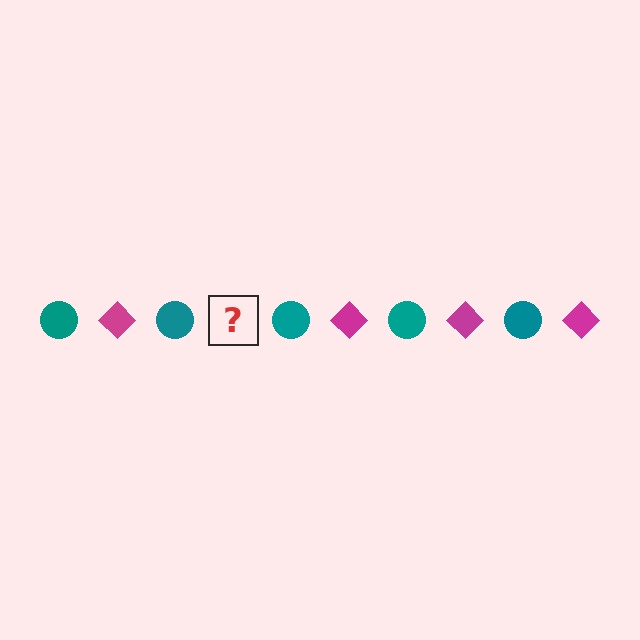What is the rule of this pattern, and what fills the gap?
The rule is that the pattern alternates between teal circle and magenta diamond. The gap should be filled with a magenta diamond.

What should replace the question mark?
The question mark should be replaced with a magenta diamond.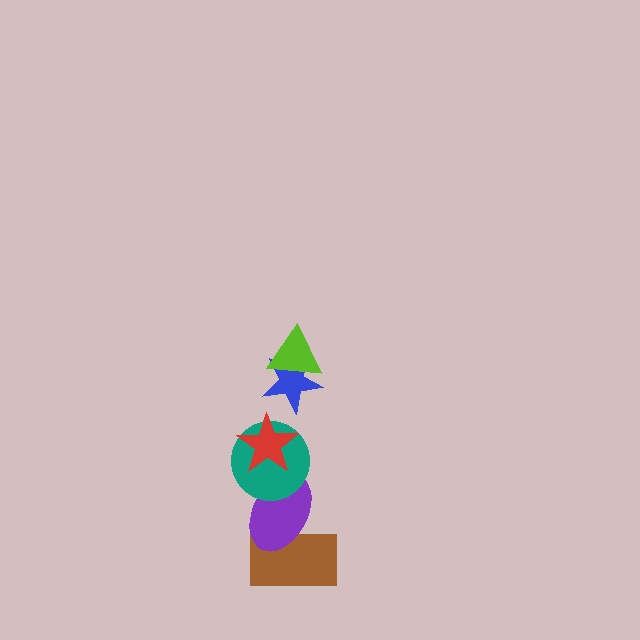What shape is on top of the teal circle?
The red star is on top of the teal circle.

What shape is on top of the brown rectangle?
The purple ellipse is on top of the brown rectangle.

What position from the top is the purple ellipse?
The purple ellipse is 5th from the top.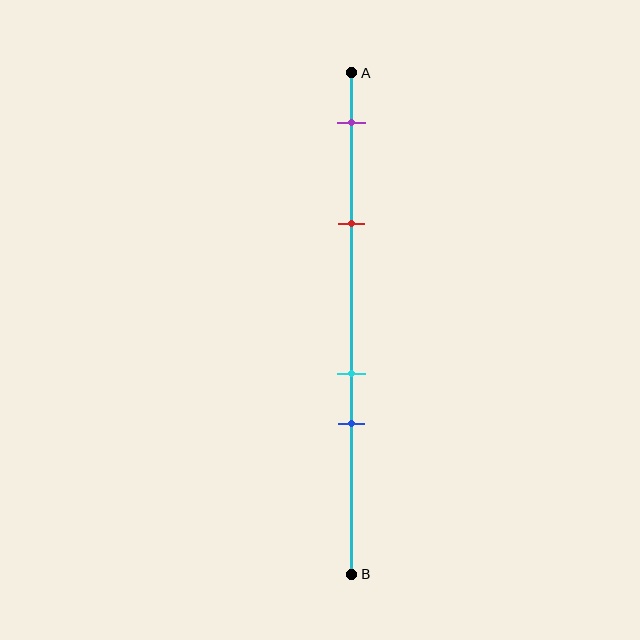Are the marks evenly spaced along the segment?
No, the marks are not evenly spaced.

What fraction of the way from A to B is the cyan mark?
The cyan mark is approximately 60% (0.6) of the way from A to B.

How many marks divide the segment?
There are 4 marks dividing the segment.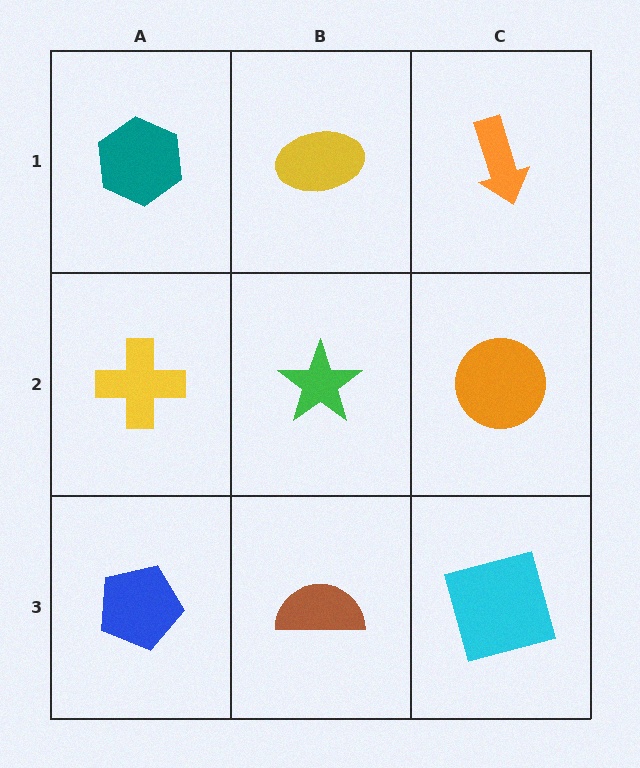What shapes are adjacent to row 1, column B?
A green star (row 2, column B), a teal hexagon (row 1, column A), an orange arrow (row 1, column C).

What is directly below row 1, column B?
A green star.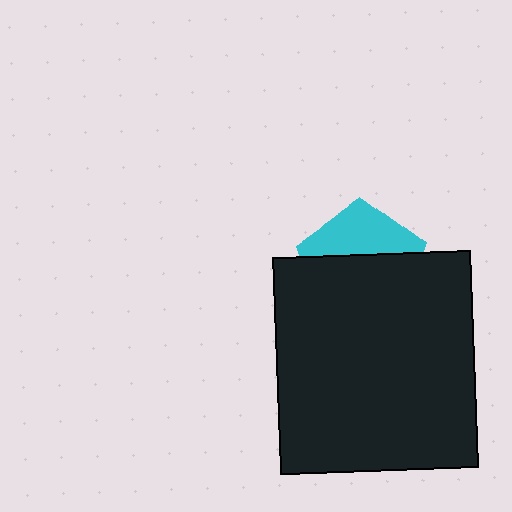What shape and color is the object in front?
The object in front is a black rectangle.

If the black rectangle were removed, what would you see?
You would see the complete cyan pentagon.